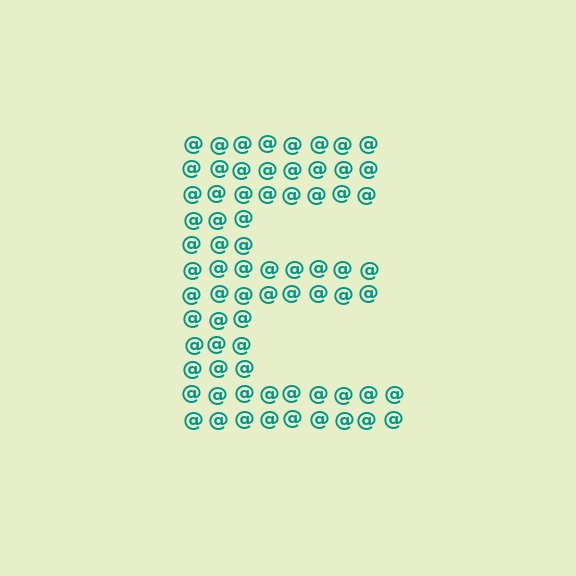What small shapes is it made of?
It is made of small at signs.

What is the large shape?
The large shape is the letter E.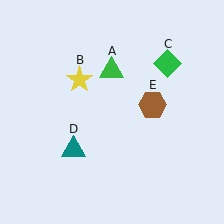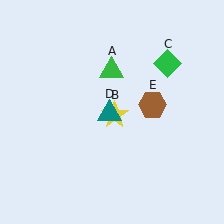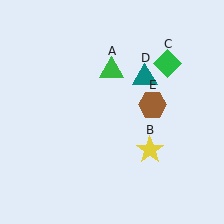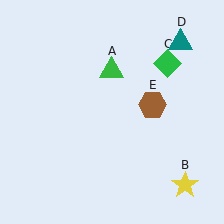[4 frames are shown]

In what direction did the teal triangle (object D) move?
The teal triangle (object D) moved up and to the right.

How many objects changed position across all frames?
2 objects changed position: yellow star (object B), teal triangle (object D).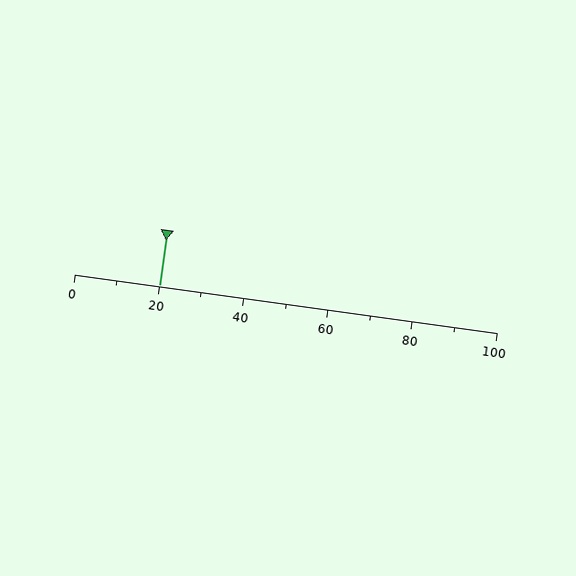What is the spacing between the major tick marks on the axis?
The major ticks are spaced 20 apart.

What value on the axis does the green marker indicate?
The marker indicates approximately 20.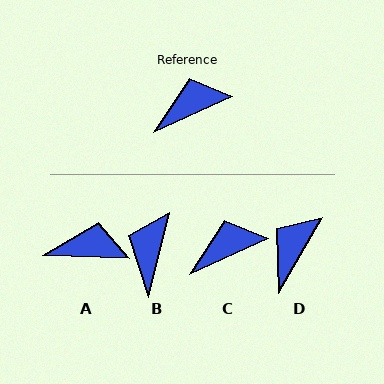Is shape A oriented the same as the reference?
No, it is off by about 27 degrees.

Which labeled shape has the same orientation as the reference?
C.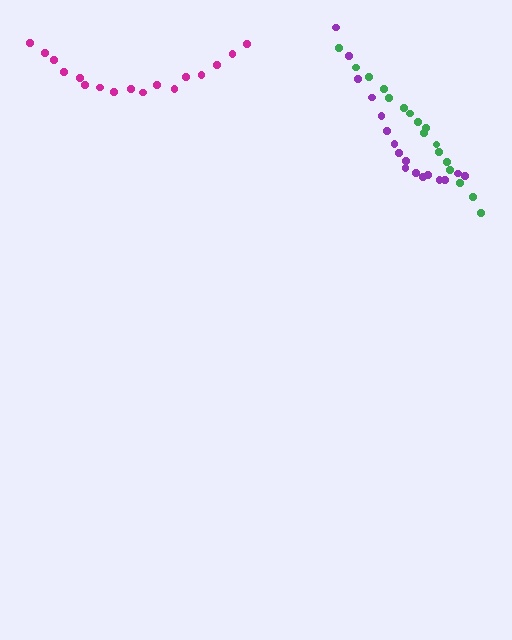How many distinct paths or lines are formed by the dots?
There are 3 distinct paths.